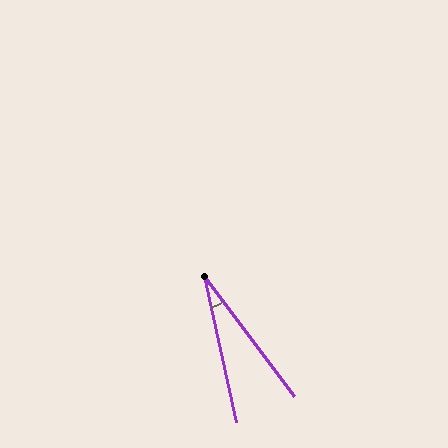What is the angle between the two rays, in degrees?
Approximately 24 degrees.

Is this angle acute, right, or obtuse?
It is acute.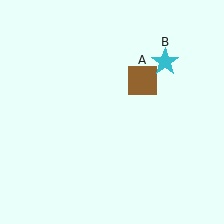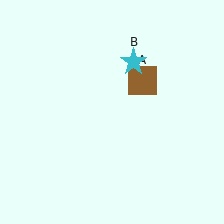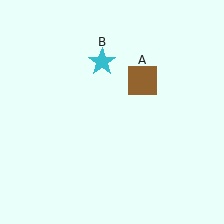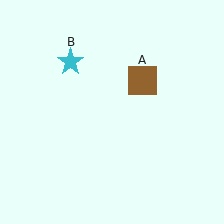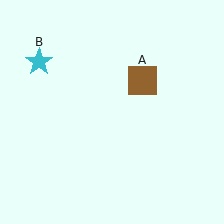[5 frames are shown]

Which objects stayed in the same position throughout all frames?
Brown square (object A) remained stationary.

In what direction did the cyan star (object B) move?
The cyan star (object B) moved left.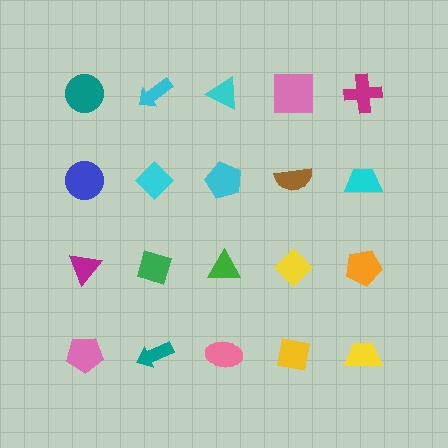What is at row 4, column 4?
A yellow square.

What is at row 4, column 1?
A pink pentagon.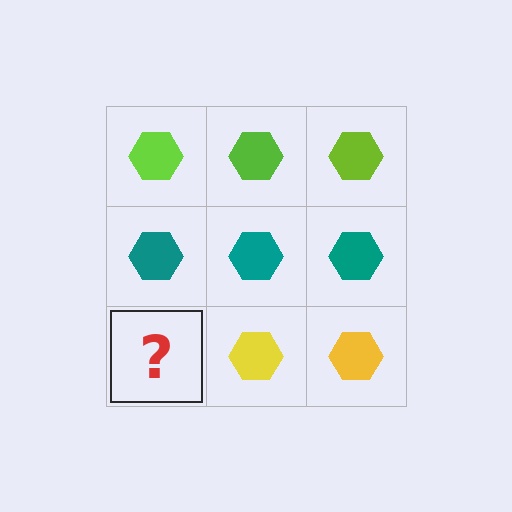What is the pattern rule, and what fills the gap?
The rule is that each row has a consistent color. The gap should be filled with a yellow hexagon.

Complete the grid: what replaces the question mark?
The question mark should be replaced with a yellow hexagon.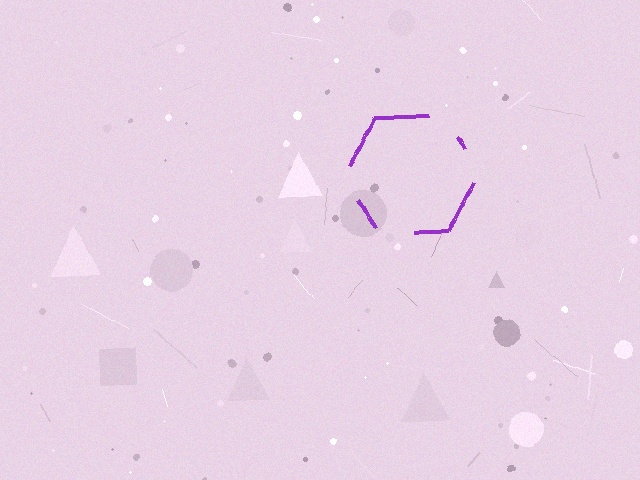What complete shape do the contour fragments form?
The contour fragments form a hexagon.